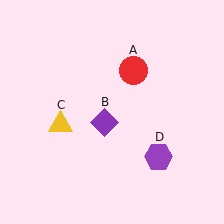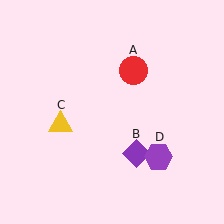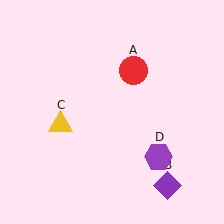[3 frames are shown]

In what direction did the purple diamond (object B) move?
The purple diamond (object B) moved down and to the right.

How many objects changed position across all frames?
1 object changed position: purple diamond (object B).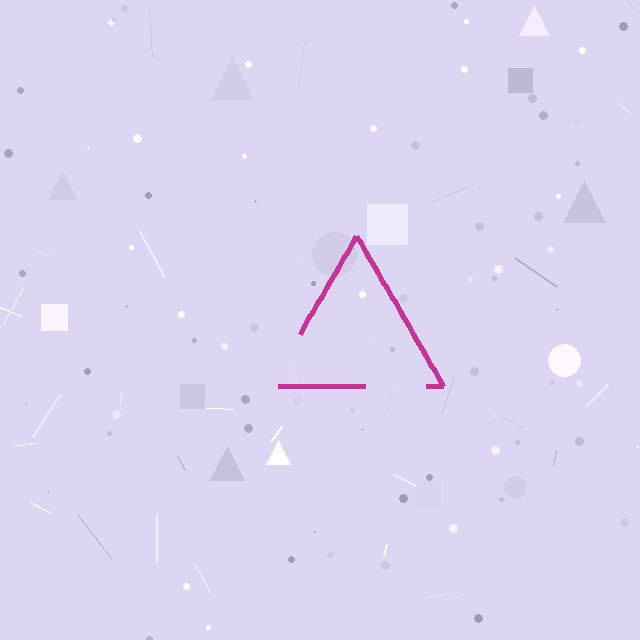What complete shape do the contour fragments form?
The contour fragments form a triangle.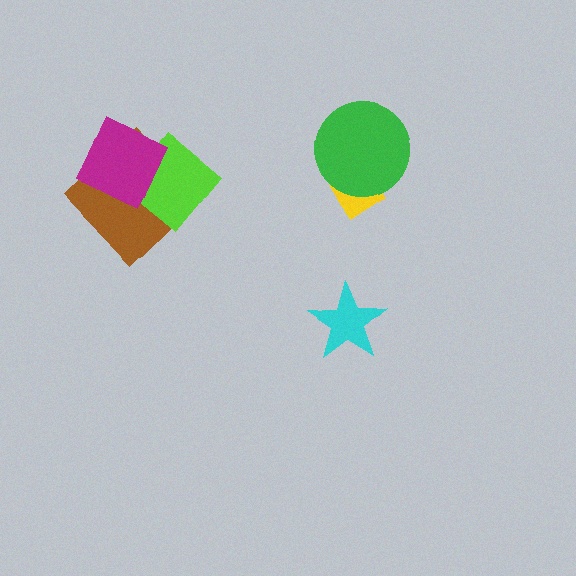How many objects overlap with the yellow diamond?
1 object overlaps with the yellow diamond.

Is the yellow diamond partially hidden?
Yes, it is partially covered by another shape.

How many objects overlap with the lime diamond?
2 objects overlap with the lime diamond.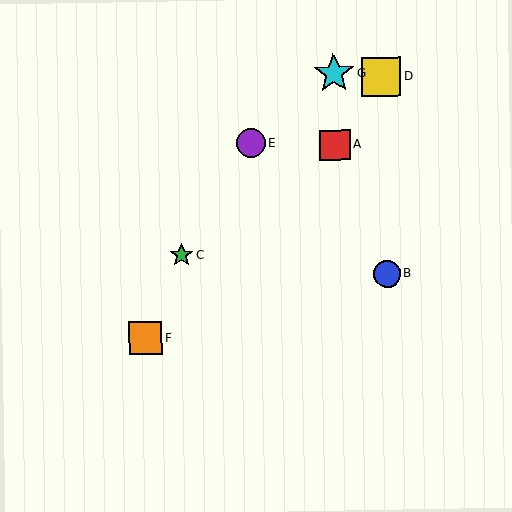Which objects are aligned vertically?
Objects A, G are aligned vertically.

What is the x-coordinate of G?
Object G is at x≈334.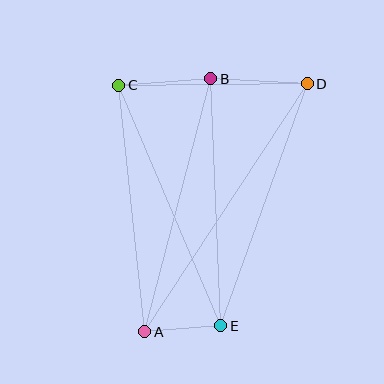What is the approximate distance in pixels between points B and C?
The distance between B and C is approximately 92 pixels.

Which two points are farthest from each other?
Points A and D are farthest from each other.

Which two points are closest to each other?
Points A and E are closest to each other.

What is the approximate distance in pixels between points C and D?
The distance between C and D is approximately 189 pixels.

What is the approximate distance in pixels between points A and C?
The distance between A and C is approximately 248 pixels.